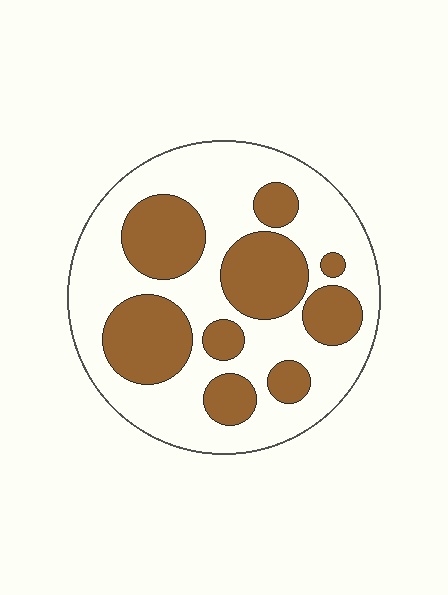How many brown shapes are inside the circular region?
9.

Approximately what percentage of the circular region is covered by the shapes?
Approximately 35%.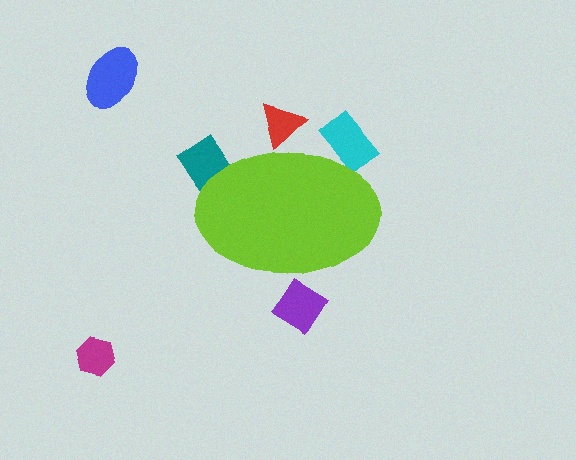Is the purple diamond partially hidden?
Yes, the purple diamond is partially hidden behind the lime ellipse.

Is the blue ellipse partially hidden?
No, the blue ellipse is fully visible.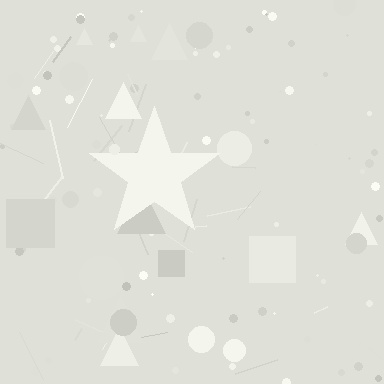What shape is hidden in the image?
A star is hidden in the image.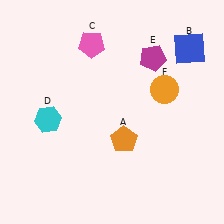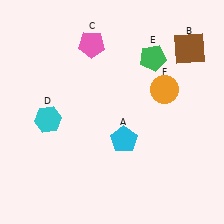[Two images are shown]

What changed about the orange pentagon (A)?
In Image 1, A is orange. In Image 2, it changed to cyan.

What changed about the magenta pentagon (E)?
In Image 1, E is magenta. In Image 2, it changed to green.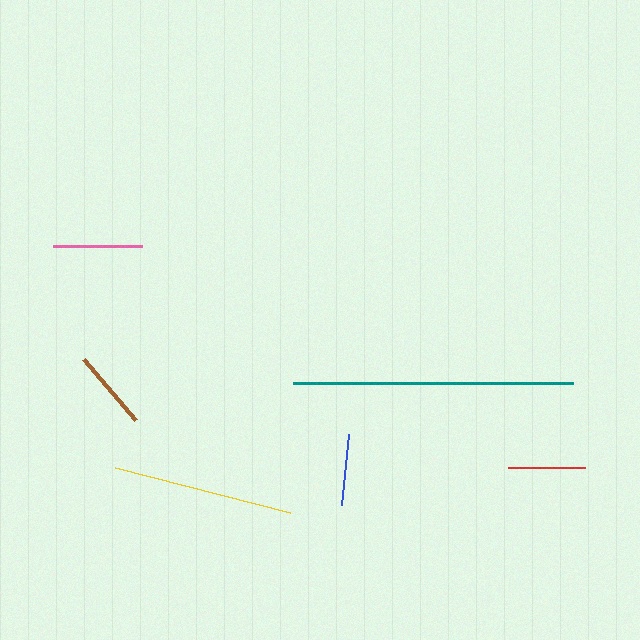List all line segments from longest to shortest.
From longest to shortest: teal, yellow, pink, brown, red, blue.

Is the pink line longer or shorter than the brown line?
The pink line is longer than the brown line.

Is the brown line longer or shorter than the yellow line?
The yellow line is longer than the brown line.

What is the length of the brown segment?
The brown segment is approximately 81 pixels long.